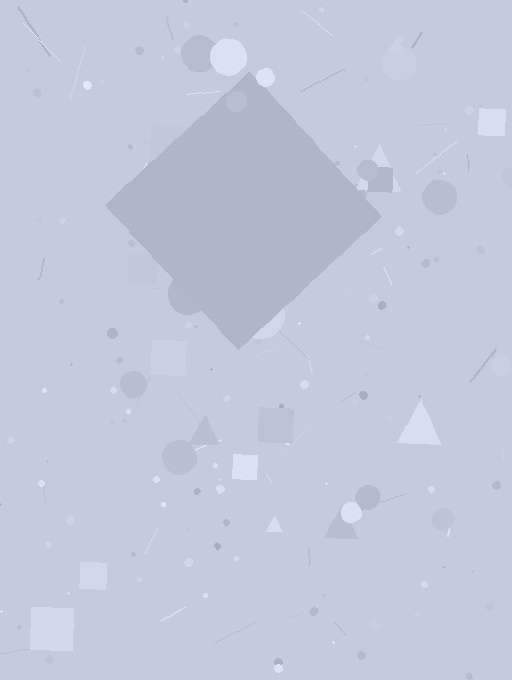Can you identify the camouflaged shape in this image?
The camouflaged shape is a diamond.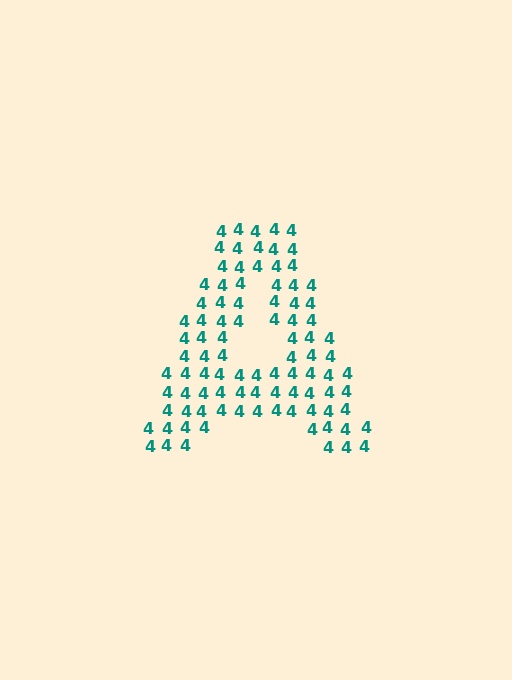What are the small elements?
The small elements are digit 4's.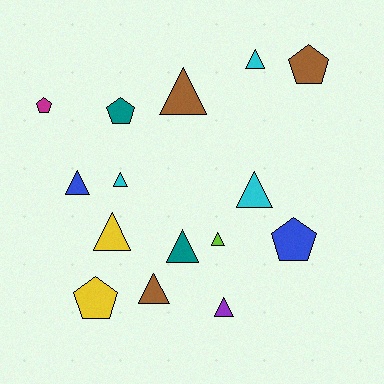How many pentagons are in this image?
There are 5 pentagons.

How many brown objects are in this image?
There are 3 brown objects.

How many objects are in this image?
There are 15 objects.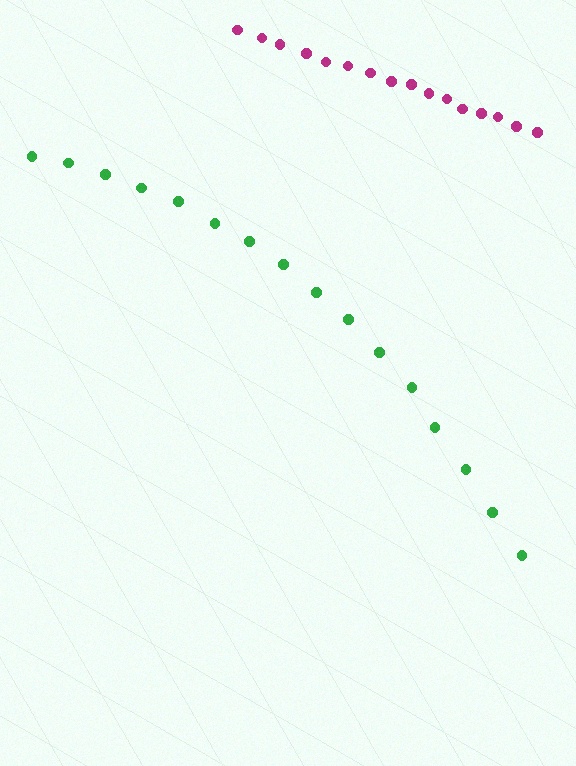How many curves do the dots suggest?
There are 2 distinct paths.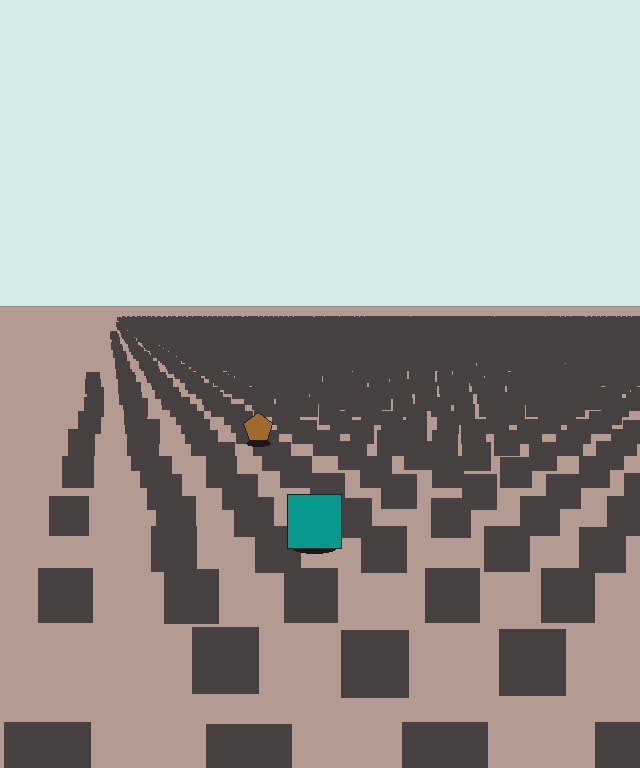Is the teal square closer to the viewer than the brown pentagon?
Yes. The teal square is closer — you can tell from the texture gradient: the ground texture is coarser near it.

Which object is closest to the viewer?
The teal square is closest. The texture marks near it are larger and more spread out.